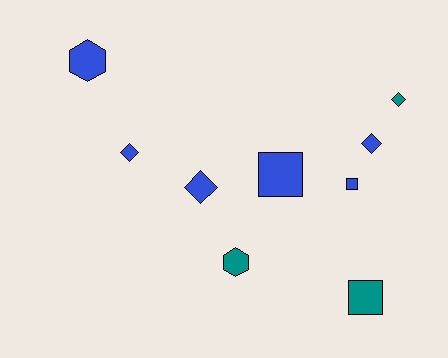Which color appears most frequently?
Blue, with 6 objects.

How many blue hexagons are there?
There is 1 blue hexagon.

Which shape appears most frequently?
Diamond, with 4 objects.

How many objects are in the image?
There are 9 objects.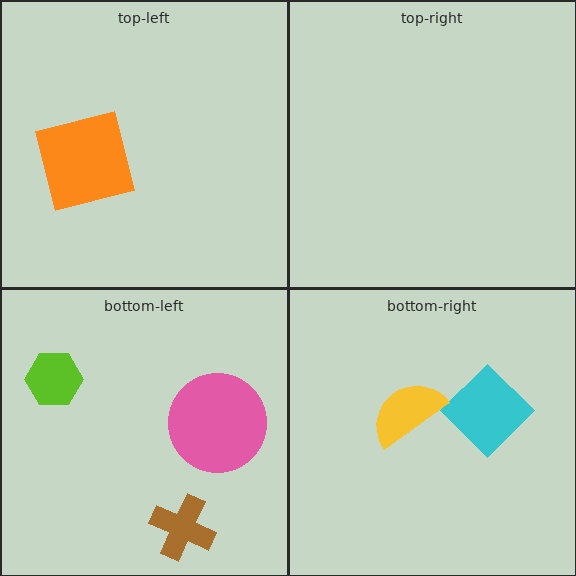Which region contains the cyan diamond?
The bottom-right region.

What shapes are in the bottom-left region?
The lime hexagon, the pink circle, the brown cross.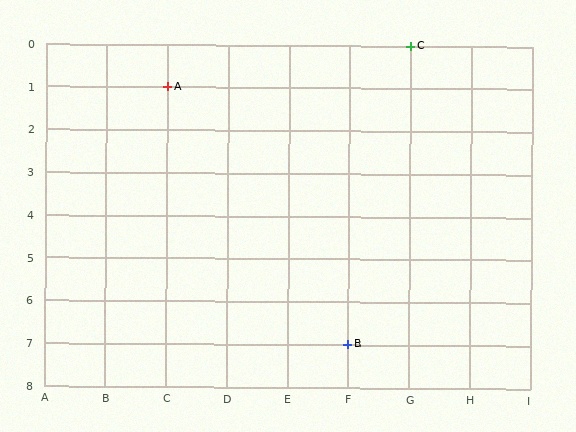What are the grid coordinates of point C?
Point C is at grid coordinates (G, 0).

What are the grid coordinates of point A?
Point A is at grid coordinates (C, 1).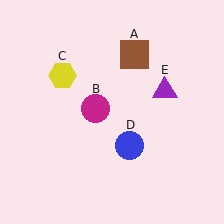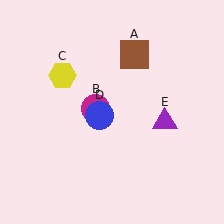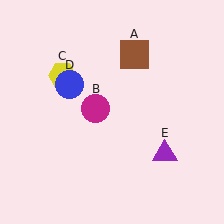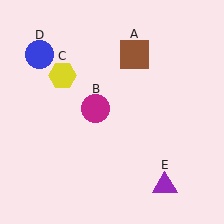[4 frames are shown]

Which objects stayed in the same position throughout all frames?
Brown square (object A) and magenta circle (object B) and yellow hexagon (object C) remained stationary.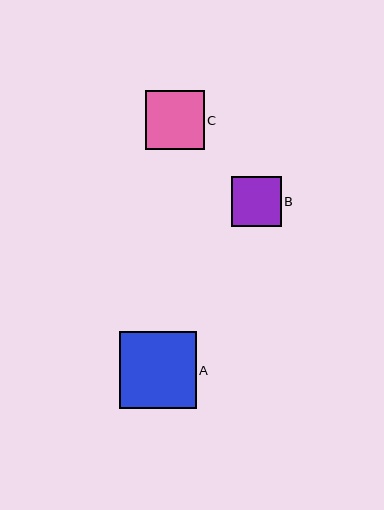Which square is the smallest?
Square B is the smallest with a size of approximately 50 pixels.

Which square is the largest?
Square A is the largest with a size of approximately 77 pixels.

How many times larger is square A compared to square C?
Square A is approximately 1.3 times the size of square C.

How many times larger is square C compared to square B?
Square C is approximately 1.2 times the size of square B.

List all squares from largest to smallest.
From largest to smallest: A, C, B.